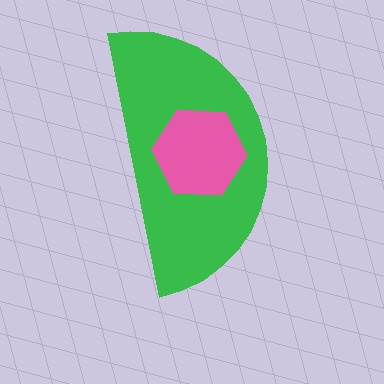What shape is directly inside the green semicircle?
The pink hexagon.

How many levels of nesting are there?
2.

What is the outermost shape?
The green semicircle.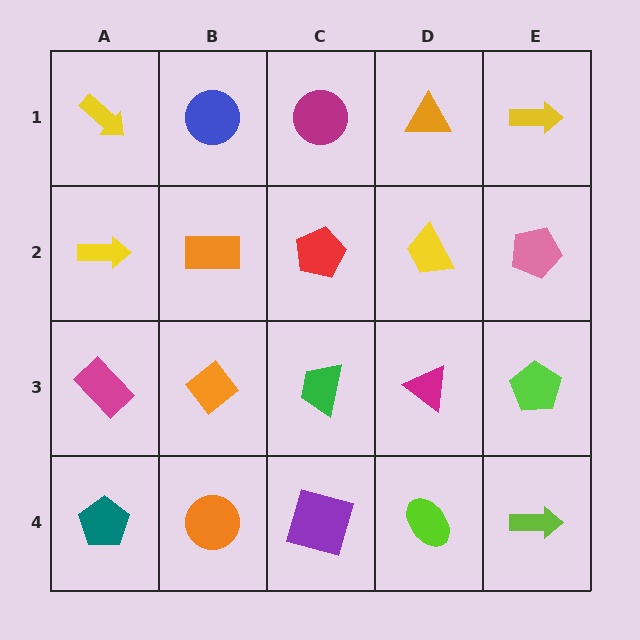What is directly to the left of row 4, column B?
A teal pentagon.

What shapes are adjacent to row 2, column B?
A blue circle (row 1, column B), an orange diamond (row 3, column B), a yellow arrow (row 2, column A), a red pentagon (row 2, column C).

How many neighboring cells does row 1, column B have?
3.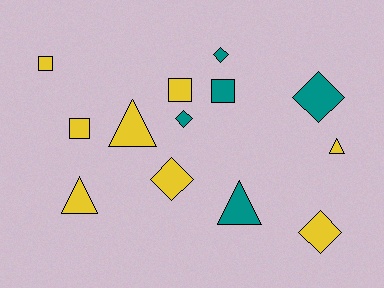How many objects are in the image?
There are 13 objects.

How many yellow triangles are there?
There are 3 yellow triangles.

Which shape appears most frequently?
Diamond, with 5 objects.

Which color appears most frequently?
Yellow, with 8 objects.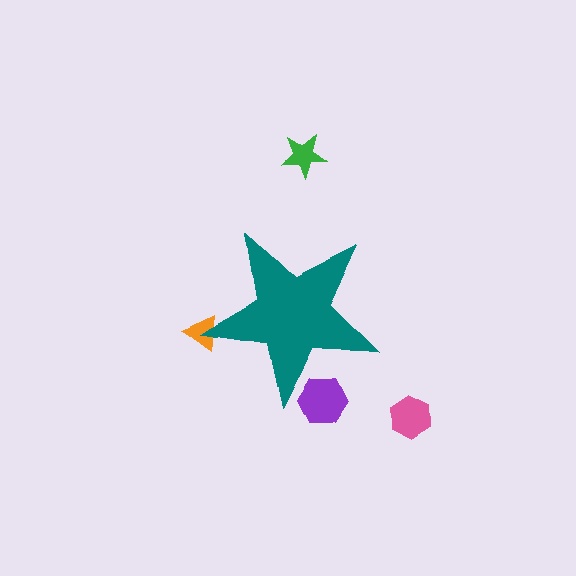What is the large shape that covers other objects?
A teal star.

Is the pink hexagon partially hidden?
No, the pink hexagon is fully visible.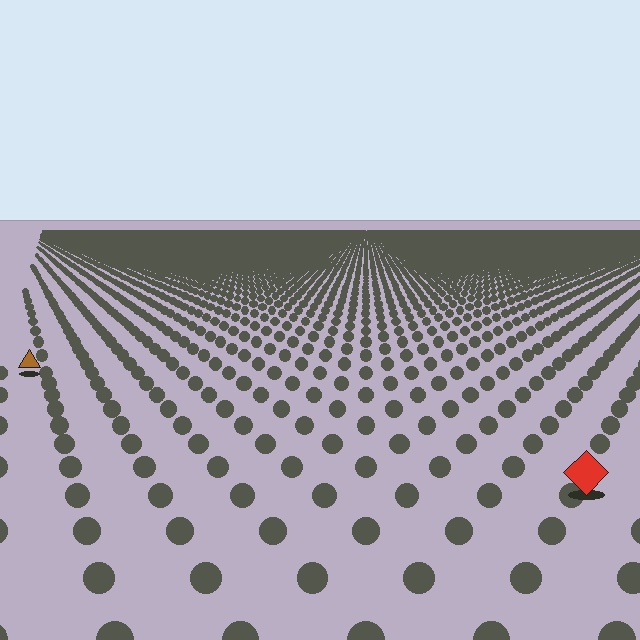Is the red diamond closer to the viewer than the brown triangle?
Yes. The red diamond is closer — you can tell from the texture gradient: the ground texture is coarser near it.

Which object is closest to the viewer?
The red diamond is closest. The texture marks near it are larger and more spread out.